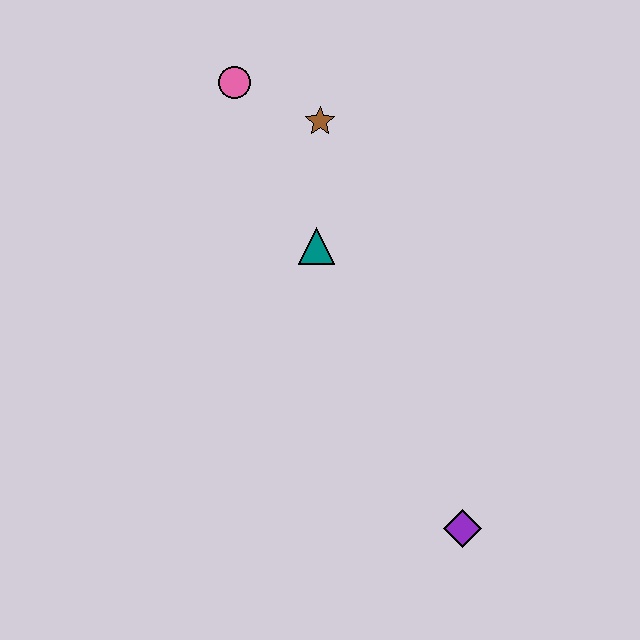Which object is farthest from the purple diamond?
The pink circle is farthest from the purple diamond.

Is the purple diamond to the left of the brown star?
No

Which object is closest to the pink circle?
The brown star is closest to the pink circle.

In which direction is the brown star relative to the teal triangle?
The brown star is above the teal triangle.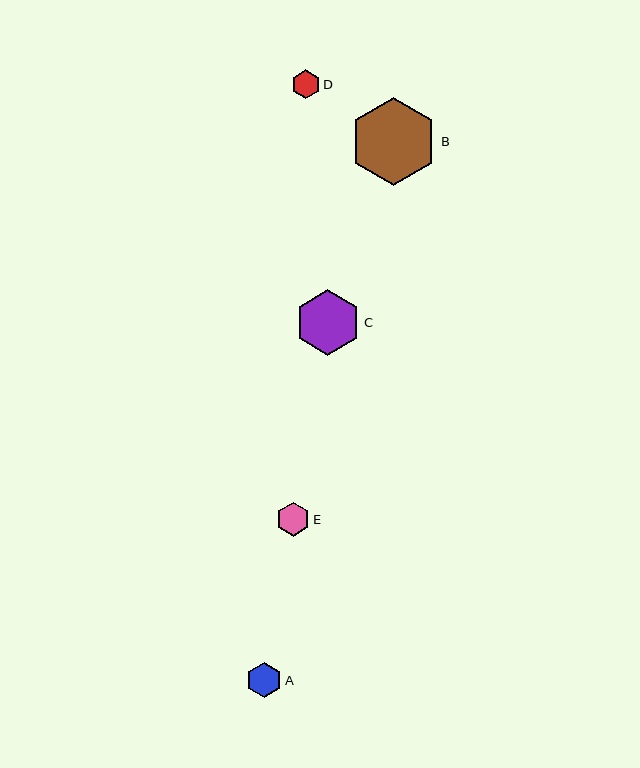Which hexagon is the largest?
Hexagon B is the largest with a size of approximately 88 pixels.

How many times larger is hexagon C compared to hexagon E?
Hexagon C is approximately 2.0 times the size of hexagon E.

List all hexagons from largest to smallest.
From largest to smallest: B, C, A, E, D.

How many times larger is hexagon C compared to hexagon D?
Hexagon C is approximately 2.3 times the size of hexagon D.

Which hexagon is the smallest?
Hexagon D is the smallest with a size of approximately 29 pixels.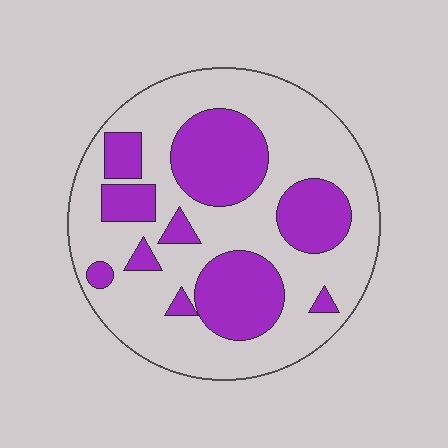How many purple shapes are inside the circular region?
10.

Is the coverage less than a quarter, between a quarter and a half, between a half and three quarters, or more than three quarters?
Between a quarter and a half.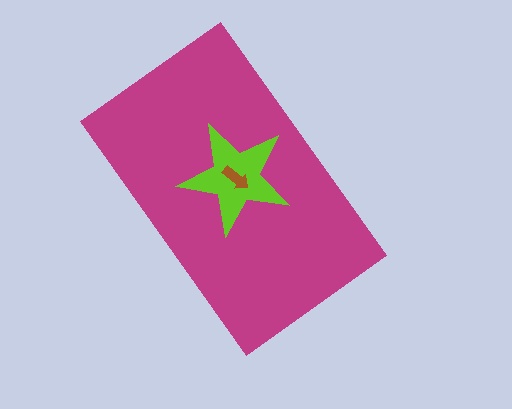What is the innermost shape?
The brown arrow.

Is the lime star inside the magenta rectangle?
Yes.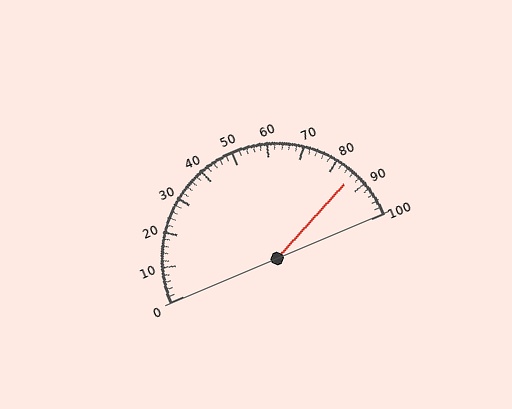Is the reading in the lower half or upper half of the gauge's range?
The reading is in the upper half of the range (0 to 100).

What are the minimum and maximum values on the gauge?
The gauge ranges from 0 to 100.